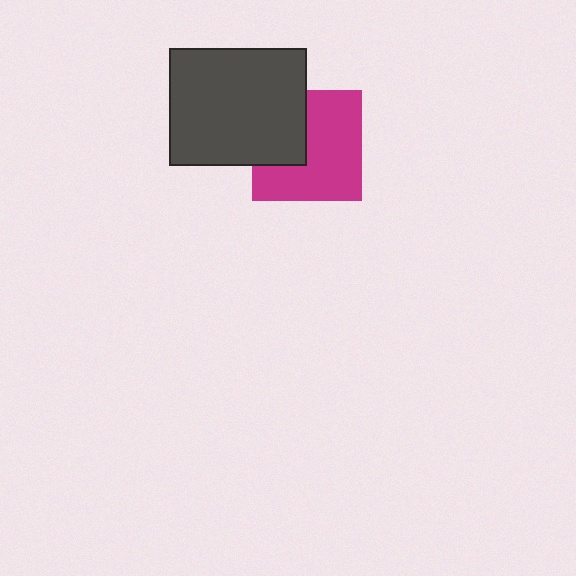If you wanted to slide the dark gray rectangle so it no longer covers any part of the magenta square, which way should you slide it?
Slide it left — that is the most direct way to separate the two shapes.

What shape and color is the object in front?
The object in front is a dark gray rectangle.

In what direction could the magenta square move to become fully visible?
The magenta square could move right. That would shift it out from behind the dark gray rectangle entirely.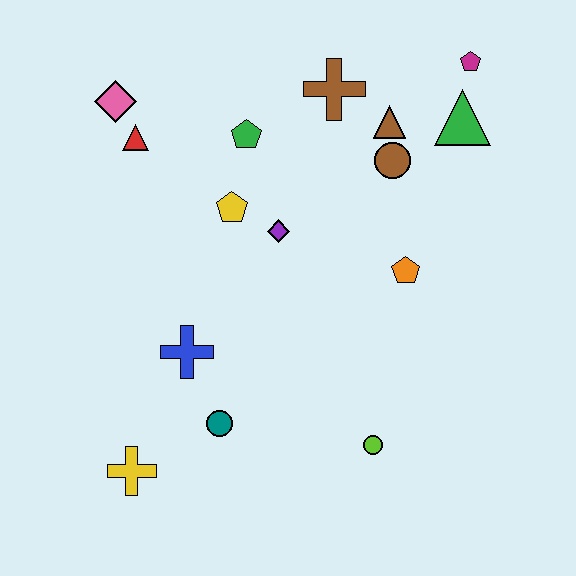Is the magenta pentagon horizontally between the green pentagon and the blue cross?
No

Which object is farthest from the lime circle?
The pink diamond is farthest from the lime circle.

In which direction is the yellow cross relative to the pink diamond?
The yellow cross is below the pink diamond.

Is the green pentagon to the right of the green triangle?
No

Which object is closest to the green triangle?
The magenta pentagon is closest to the green triangle.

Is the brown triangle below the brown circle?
No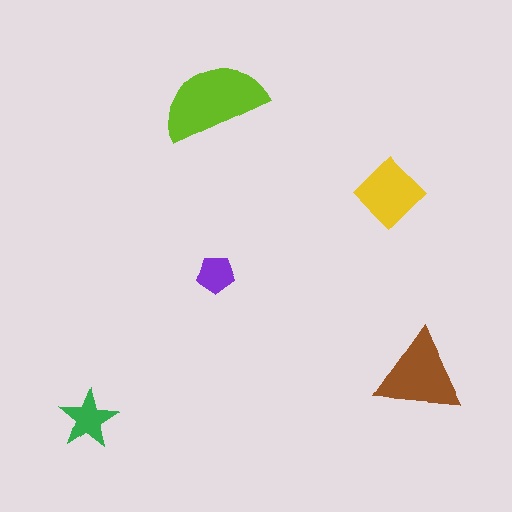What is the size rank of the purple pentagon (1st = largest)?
5th.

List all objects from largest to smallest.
The lime semicircle, the brown triangle, the yellow diamond, the green star, the purple pentagon.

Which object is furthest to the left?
The green star is leftmost.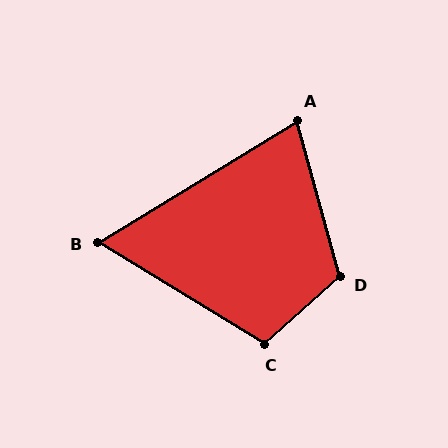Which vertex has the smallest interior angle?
B, at approximately 63 degrees.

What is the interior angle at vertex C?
Approximately 106 degrees (obtuse).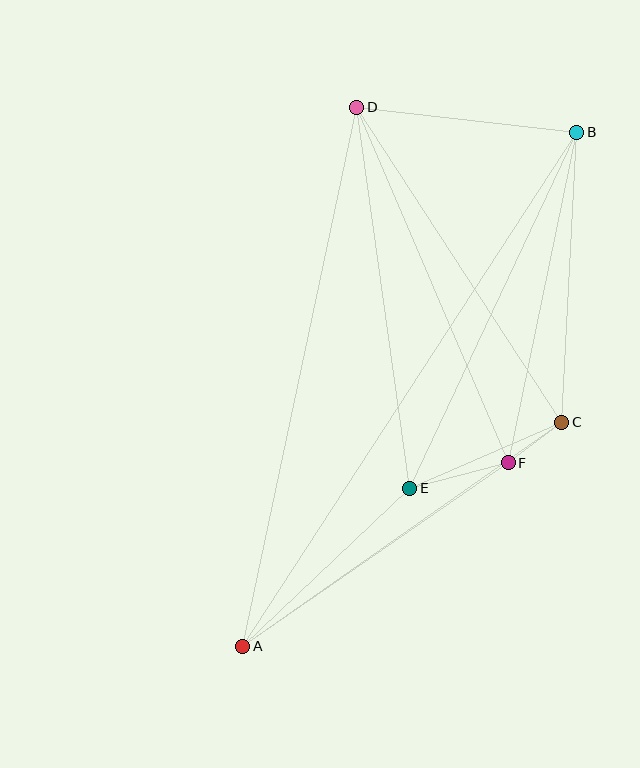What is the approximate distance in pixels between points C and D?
The distance between C and D is approximately 376 pixels.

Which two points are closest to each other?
Points C and F are closest to each other.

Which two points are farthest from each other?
Points A and B are farthest from each other.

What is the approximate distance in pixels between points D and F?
The distance between D and F is approximately 386 pixels.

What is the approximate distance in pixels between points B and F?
The distance between B and F is approximately 337 pixels.